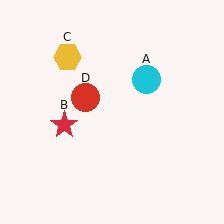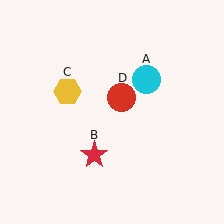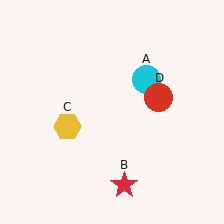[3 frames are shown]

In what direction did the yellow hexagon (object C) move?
The yellow hexagon (object C) moved down.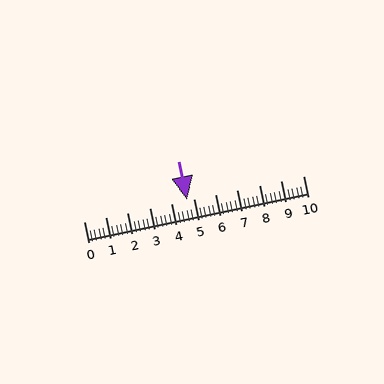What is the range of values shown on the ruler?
The ruler shows values from 0 to 10.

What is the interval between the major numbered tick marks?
The major tick marks are spaced 1 units apart.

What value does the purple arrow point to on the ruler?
The purple arrow points to approximately 4.7.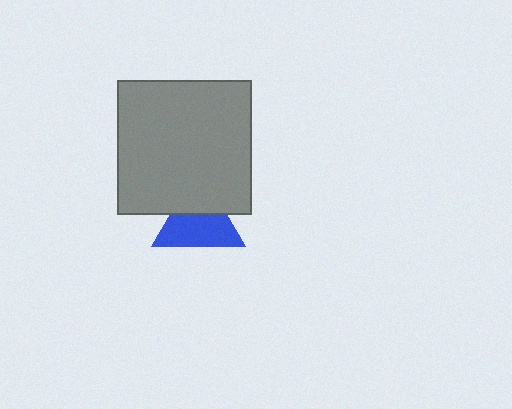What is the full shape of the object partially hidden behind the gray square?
The partially hidden object is a blue triangle.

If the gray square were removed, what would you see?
You would see the complete blue triangle.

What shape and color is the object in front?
The object in front is a gray square.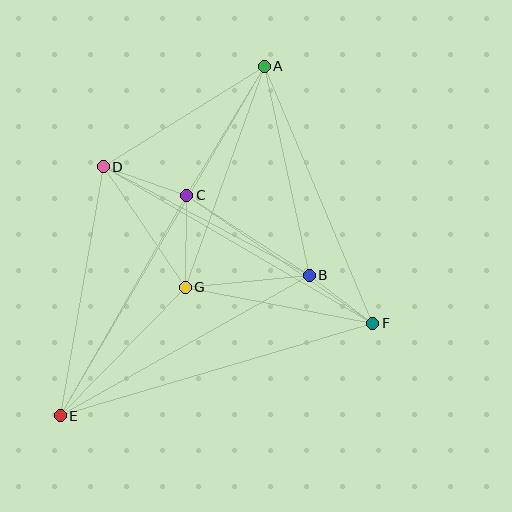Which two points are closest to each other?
Points B and F are closest to each other.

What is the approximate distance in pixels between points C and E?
The distance between C and E is approximately 254 pixels.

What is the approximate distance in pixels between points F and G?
The distance between F and G is approximately 191 pixels.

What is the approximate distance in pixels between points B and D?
The distance between B and D is approximately 232 pixels.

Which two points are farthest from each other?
Points A and E are farthest from each other.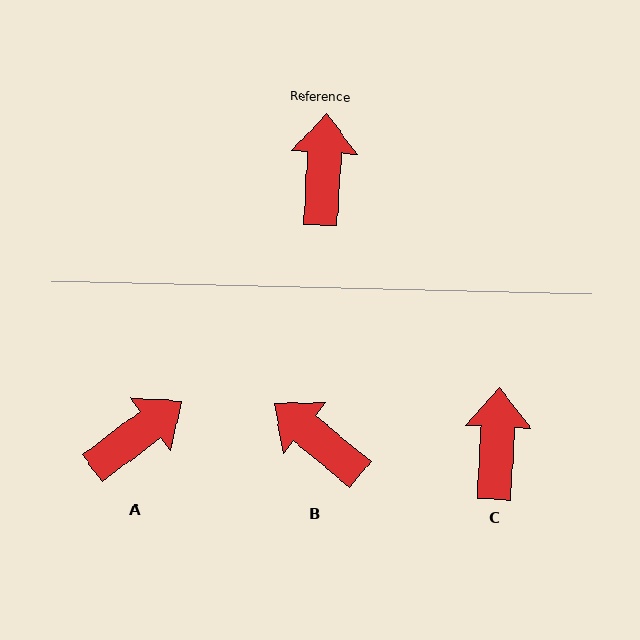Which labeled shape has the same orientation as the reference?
C.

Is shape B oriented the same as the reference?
No, it is off by about 53 degrees.